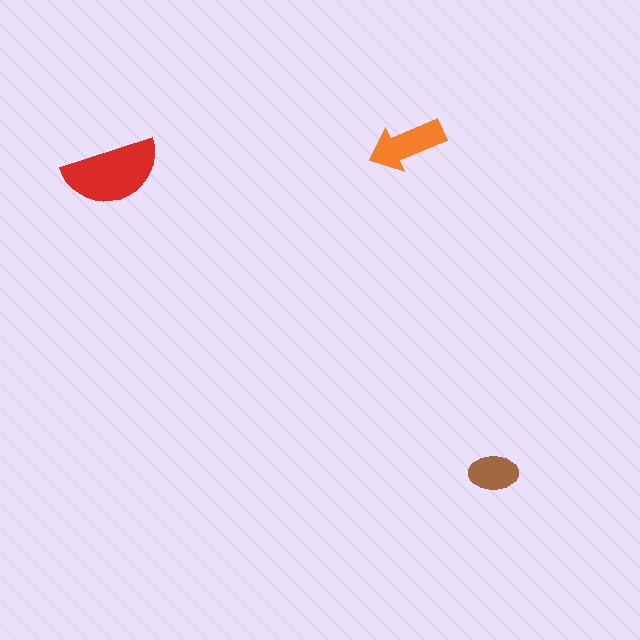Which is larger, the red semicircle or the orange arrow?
The red semicircle.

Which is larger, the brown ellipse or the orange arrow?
The orange arrow.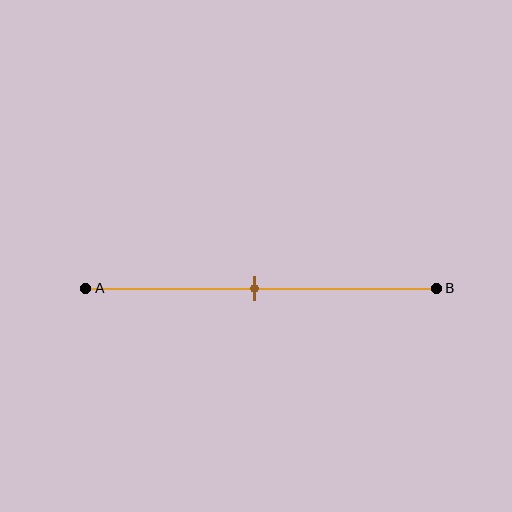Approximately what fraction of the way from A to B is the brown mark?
The brown mark is approximately 50% of the way from A to B.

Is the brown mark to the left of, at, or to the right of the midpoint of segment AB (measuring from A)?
The brown mark is approximately at the midpoint of segment AB.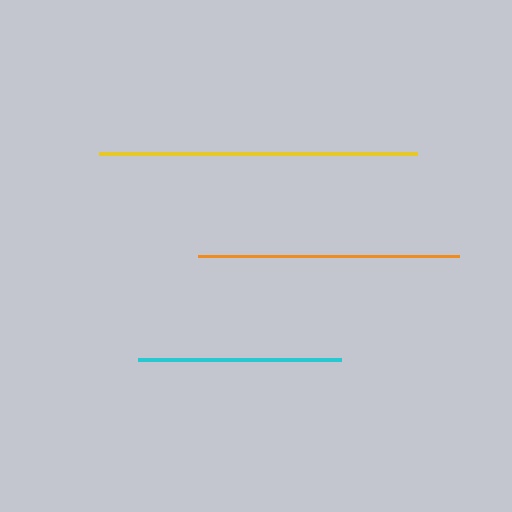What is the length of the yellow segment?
The yellow segment is approximately 319 pixels long.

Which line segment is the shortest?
The cyan line is the shortest at approximately 204 pixels.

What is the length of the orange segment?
The orange segment is approximately 261 pixels long.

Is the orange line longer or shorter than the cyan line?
The orange line is longer than the cyan line.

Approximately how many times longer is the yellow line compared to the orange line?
The yellow line is approximately 1.2 times the length of the orange line.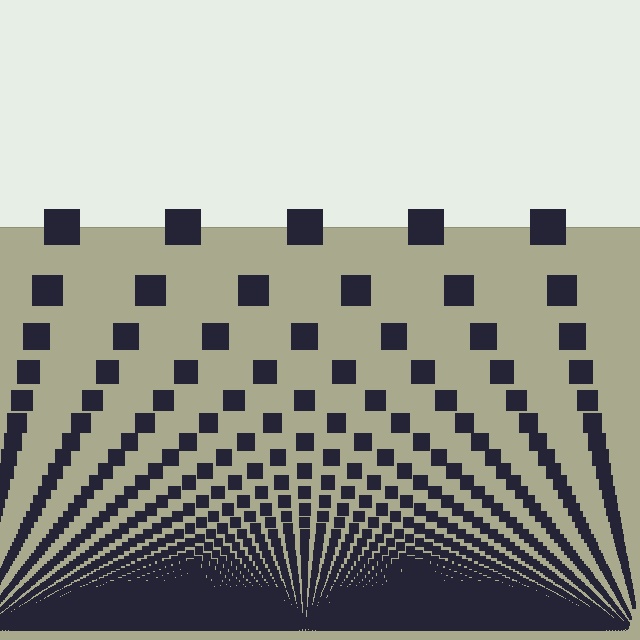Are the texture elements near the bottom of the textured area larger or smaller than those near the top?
Smaller. The gradient is inverted — elements near the bottom are smaller and denser.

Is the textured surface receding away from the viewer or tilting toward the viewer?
The surface appears to tilt toward the viewer. Texture elements get larger and sparser toward the top.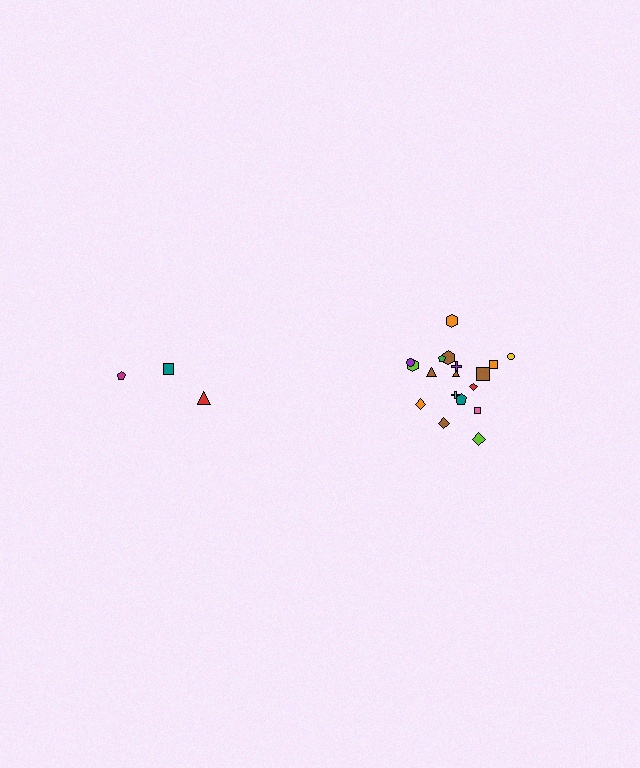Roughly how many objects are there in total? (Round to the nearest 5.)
Roughly 20 objects in total.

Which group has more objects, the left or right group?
The right group.